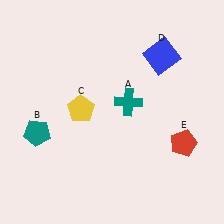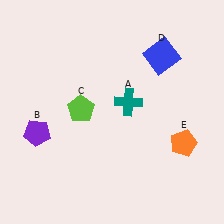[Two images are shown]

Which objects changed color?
B changed from teal to purple. C changed from yellow to lime. E changed from red to orange.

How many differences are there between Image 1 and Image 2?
There are 3 differences between the two images.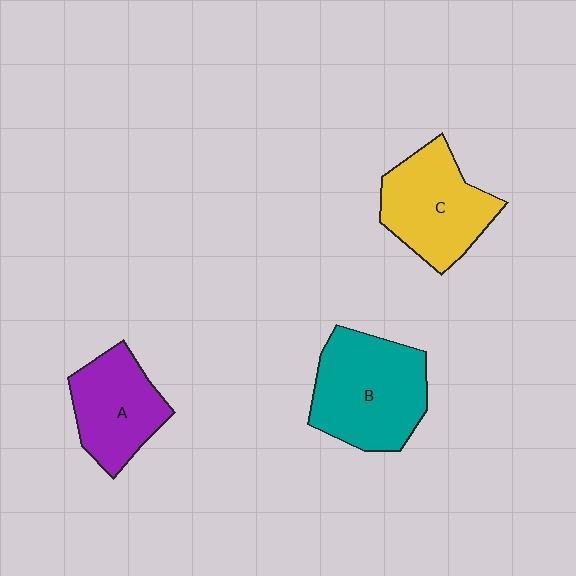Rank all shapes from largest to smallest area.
From largest to smallest: B (teal), C (yellow), A (purple).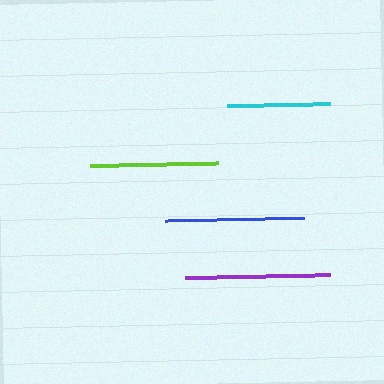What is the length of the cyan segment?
The cyan segment is approximately 103 pixels long.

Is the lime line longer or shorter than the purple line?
The purple line is longer than the lime line.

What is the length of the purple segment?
The purple segment is approximately 145 pixels long.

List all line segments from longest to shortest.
From longest to shortest: purple, blue, lime, cyan.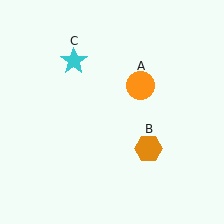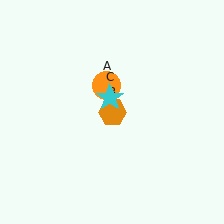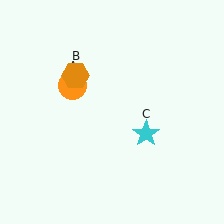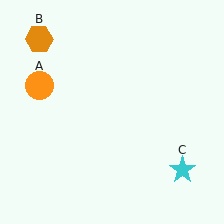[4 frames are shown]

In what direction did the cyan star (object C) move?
The cyan star (object C) moved down and to the right.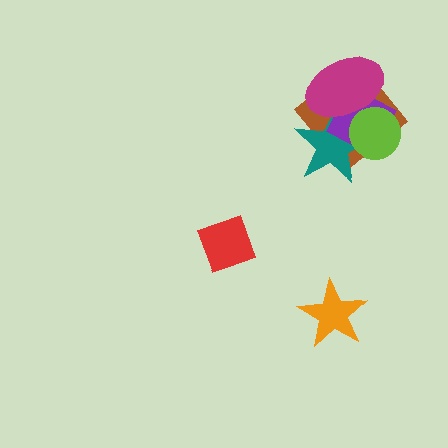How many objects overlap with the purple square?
4 objects overlap with the purple square.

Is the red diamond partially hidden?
No, no other shape covers it.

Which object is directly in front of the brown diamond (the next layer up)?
The teal star is directly in front of the brown diamond.